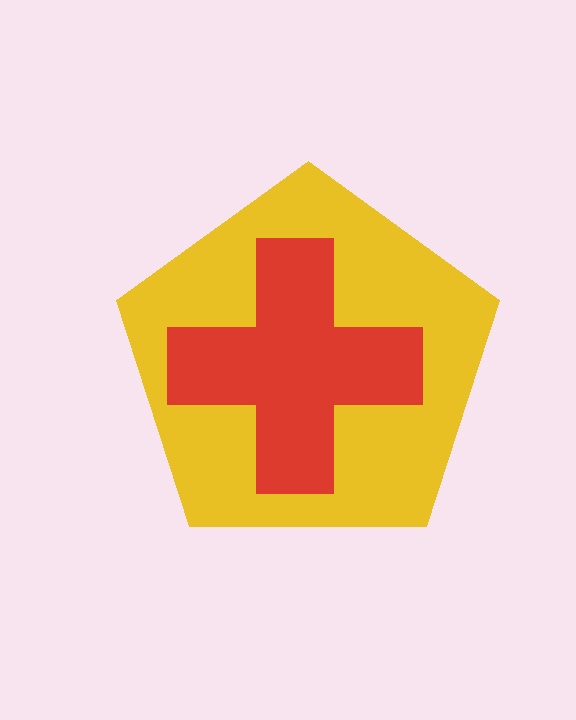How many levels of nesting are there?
2.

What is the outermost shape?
The yellow pentagon.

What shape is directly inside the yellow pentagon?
The red cross.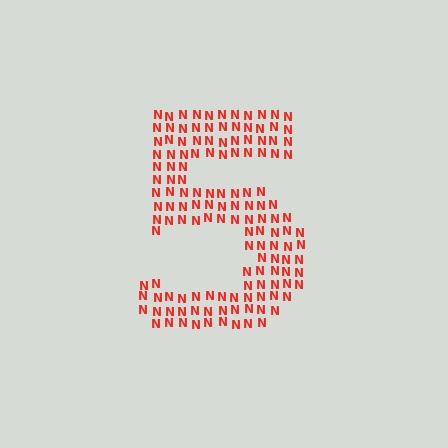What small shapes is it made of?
It is made of small letter N's.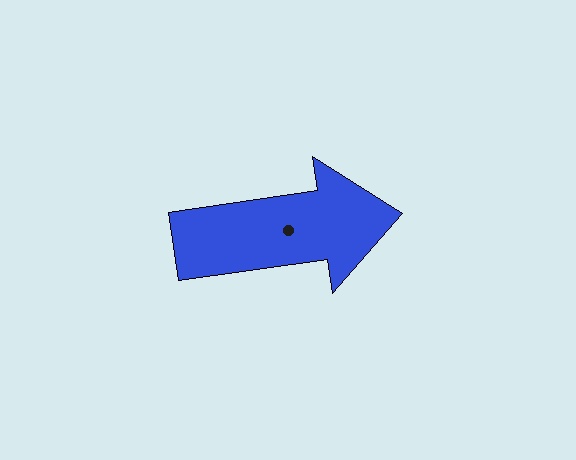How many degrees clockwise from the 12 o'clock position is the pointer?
Approximately 82 degrees.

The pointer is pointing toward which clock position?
Roughly 3 o'clock.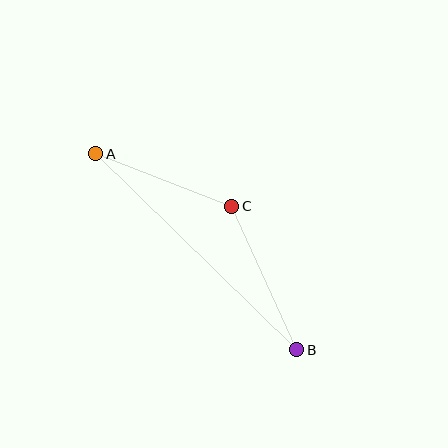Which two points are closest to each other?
Points A and C are closest to each other.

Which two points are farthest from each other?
Points A and B are farthest from each other.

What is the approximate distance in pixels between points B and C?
The distance between B and C is approximately 157 pixels.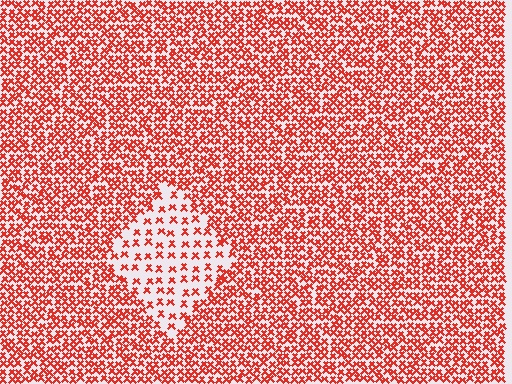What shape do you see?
I see a diamond.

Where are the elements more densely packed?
The elements are more densely packed outside the diamond boundary.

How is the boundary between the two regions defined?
The boundary is defined by a change in element density (approximately 2.4x ratio). All elements are the same color, size, and shape.